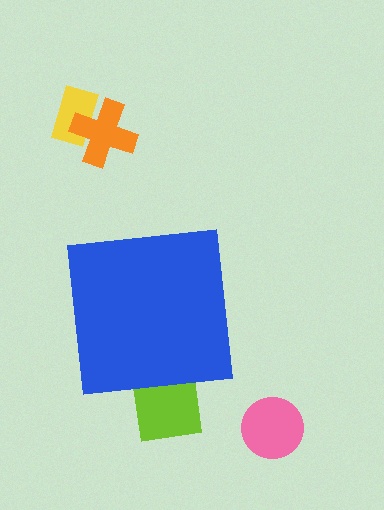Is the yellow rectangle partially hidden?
No, the yellow rectangle is fully visible.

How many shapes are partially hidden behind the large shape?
1 shape is partially hidden.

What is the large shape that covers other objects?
A blue square.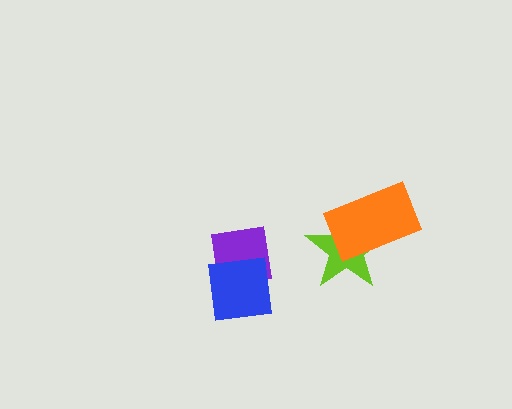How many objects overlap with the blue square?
1 object overlaps with the blue square.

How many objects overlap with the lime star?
1 object overlaps with the lime star.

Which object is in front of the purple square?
The blue square is in front of the purple square.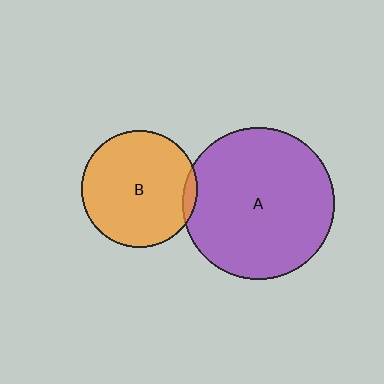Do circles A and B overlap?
Yes.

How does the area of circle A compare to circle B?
Approximately 1.7 times.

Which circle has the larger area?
Circle A (purple).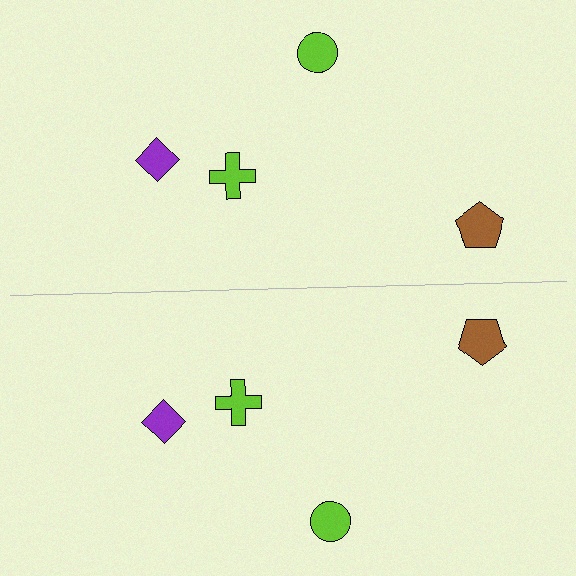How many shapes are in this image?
There are 8 shapes in this image.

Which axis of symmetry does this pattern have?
The pattern has a horizontal axis of symmetry running through the center of the image.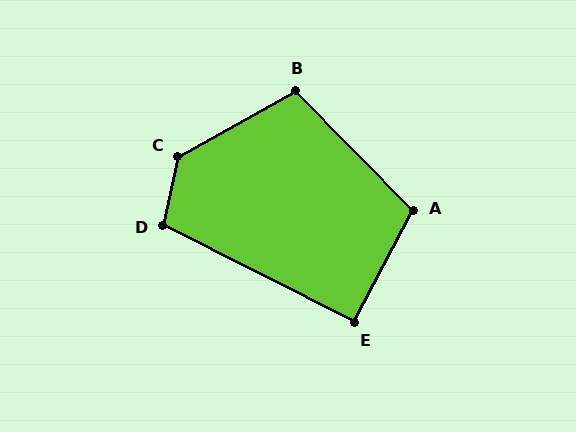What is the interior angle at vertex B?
Approximately 105 degrees (obtuse).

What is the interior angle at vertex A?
Approximately 108 degrees (obtuse).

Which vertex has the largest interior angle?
C, at approximately 131 degrees.